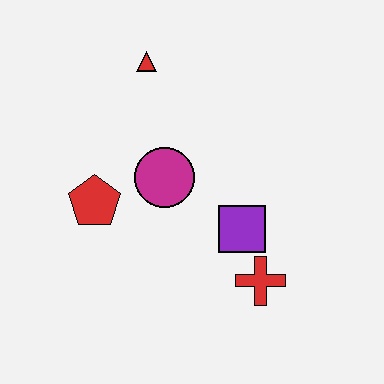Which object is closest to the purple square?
The red cross is closest to the purple square.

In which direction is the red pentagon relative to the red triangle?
The red pentagon is below the red triangle.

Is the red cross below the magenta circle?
Yes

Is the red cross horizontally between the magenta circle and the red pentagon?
No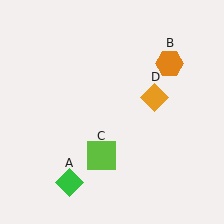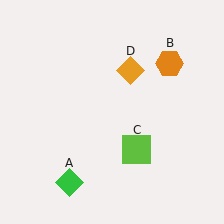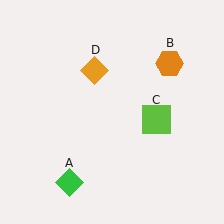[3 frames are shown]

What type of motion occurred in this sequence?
The lime square (object C), orange diamond (object D) rotated counterclockwise around the center of the scene.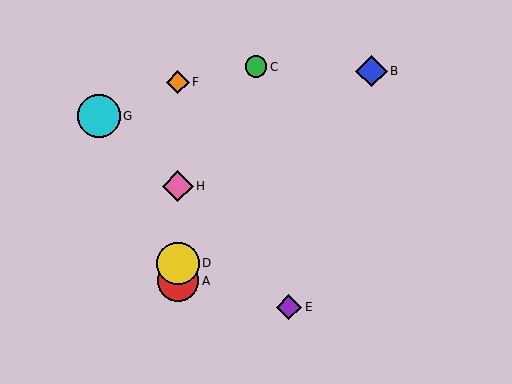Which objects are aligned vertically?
Objects A, D, F, H are aligned vertically.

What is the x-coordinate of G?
Object G is at x≈99.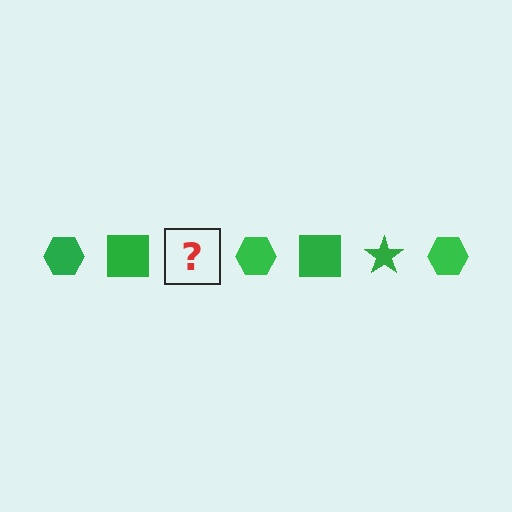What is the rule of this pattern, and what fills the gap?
The rule is that the pattern cycles through hexagon, square, star shapes in green. The gap should be filled with a green star.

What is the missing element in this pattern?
The missing element is a green star.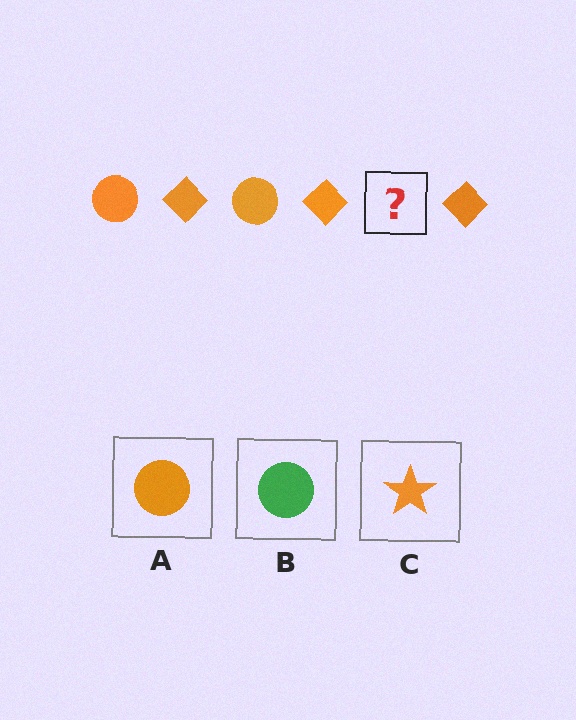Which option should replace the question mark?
Option A.